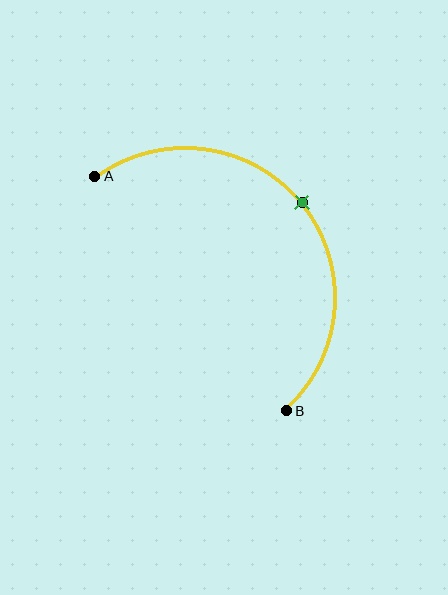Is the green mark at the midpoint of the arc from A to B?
Yes. The green mark lies on the arc at equal arc-length from both A and B — it is the arc midpoint.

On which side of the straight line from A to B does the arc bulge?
The arc bulges above and to the right of the straight line connecting A and B.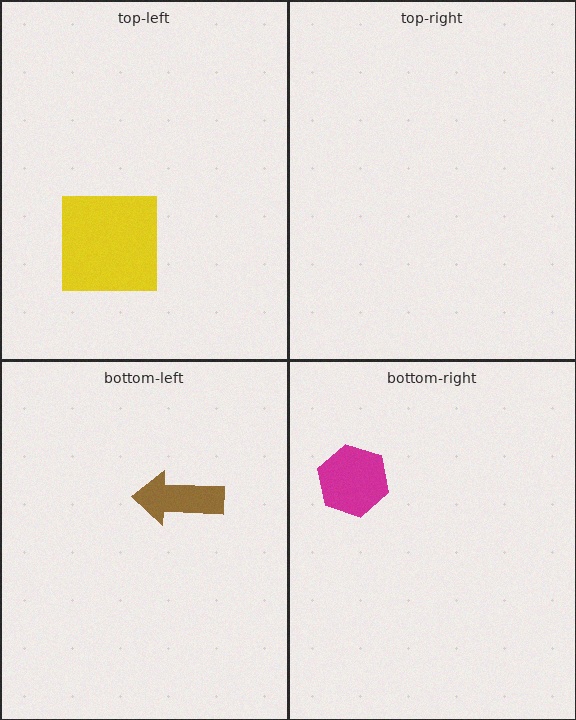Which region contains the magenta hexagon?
The bottom-right region.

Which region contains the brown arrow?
The bottom-left region.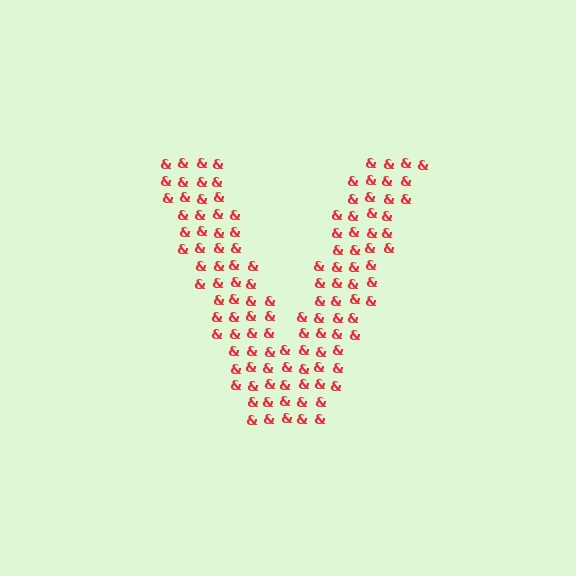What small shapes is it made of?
It is made of small ampersands.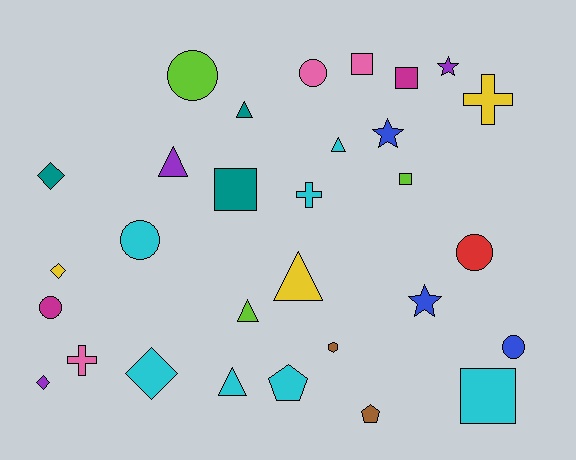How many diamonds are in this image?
There are 4 diamonds.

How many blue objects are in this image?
There are 3 blue objects.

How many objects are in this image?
There are 30 objects.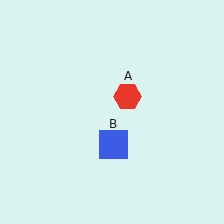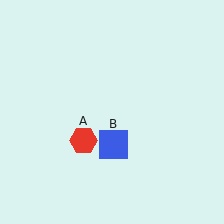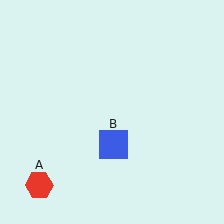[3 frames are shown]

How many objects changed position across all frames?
1 object changed position: red hexagon (object A).